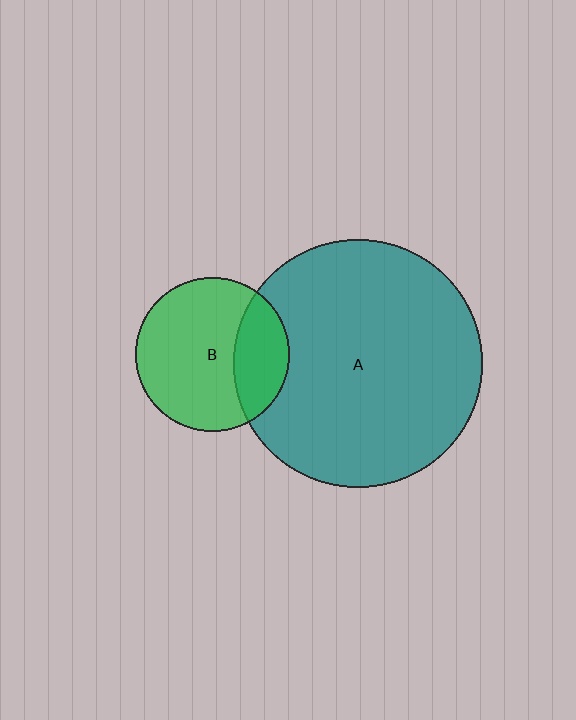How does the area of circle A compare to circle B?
Approximately 2.6 times.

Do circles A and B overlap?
Yes.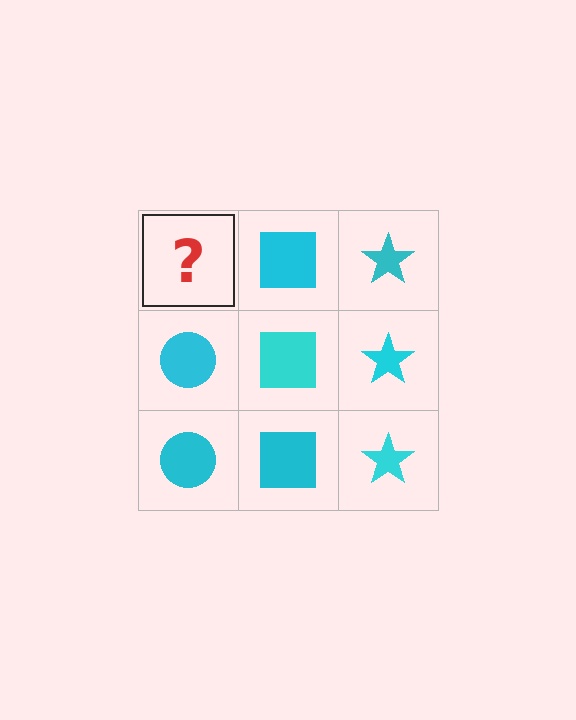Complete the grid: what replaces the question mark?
The question mark should be replaced with a cyan circle.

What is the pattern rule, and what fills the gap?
The rule is that each column has a consistent shape. The gap should be filled with a cyan circle.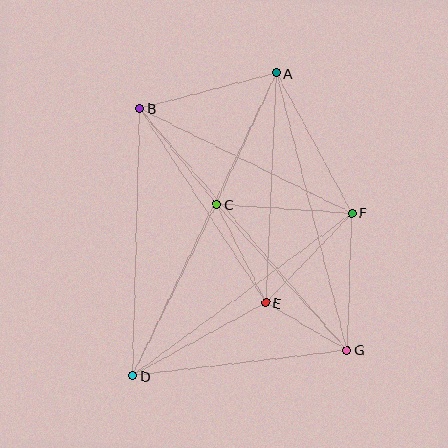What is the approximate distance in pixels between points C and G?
The distance between C and G is approximately 195 pixels.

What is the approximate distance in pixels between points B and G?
The distance between B and G is approximately 318 pixels.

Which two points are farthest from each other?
Points A and D are farthest from each other.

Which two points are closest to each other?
Points E and G are closest to each other.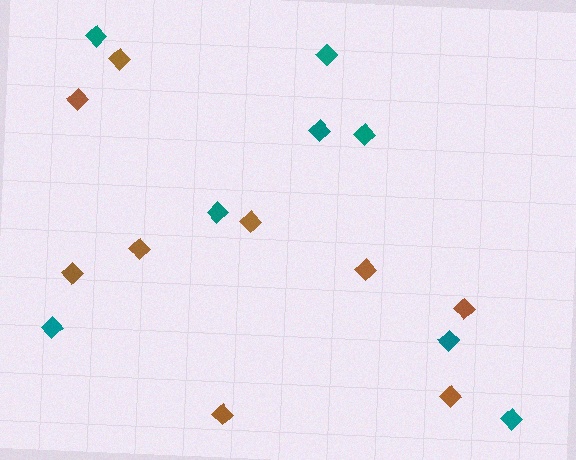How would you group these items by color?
There are 2 groups: one group of brown diamonds (9) and one group of teal diamonds (8).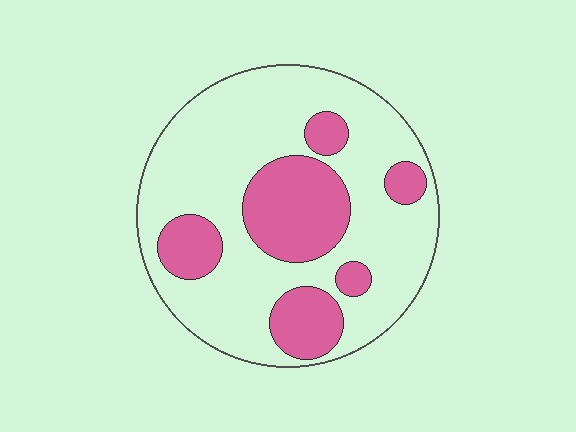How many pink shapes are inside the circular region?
6.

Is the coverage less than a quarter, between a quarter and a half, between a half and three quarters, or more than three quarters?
Between a quarter and a half.